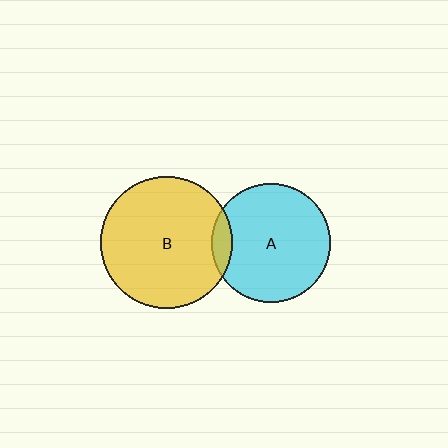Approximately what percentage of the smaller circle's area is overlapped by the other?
Approximately 10%.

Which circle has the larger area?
Circle B (yellow).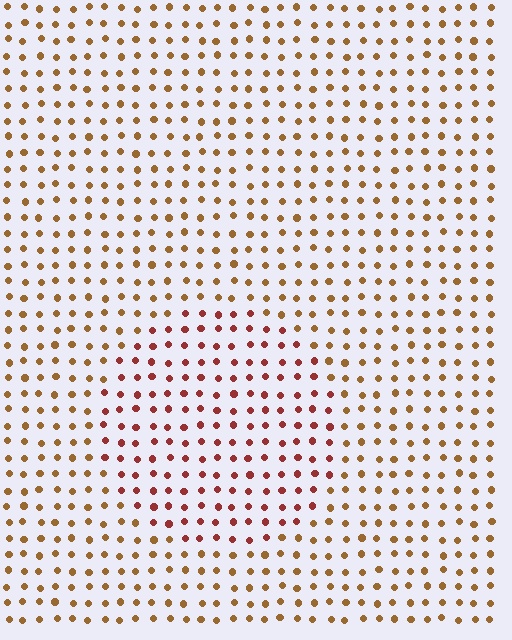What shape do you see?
I see a circle.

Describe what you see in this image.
The image is filled with small brown elements in a uniform arrangement. A circle-shaped region is visible where the elements are tinted to a slightly different hue, forming a subtle color boundary.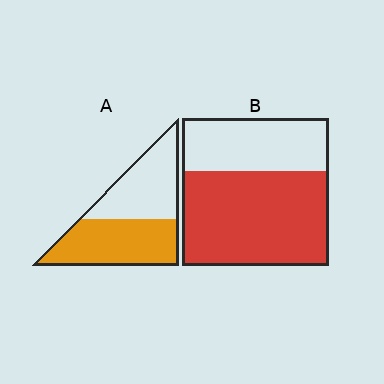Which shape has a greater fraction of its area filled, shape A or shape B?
Shape B.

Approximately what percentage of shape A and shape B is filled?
A is approximately 55% and B is approximately 65%.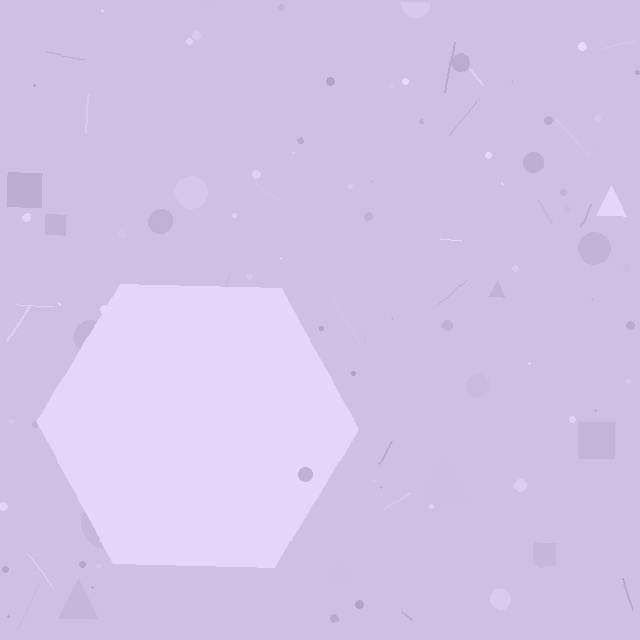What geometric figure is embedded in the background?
A hexagon is embedded in the background.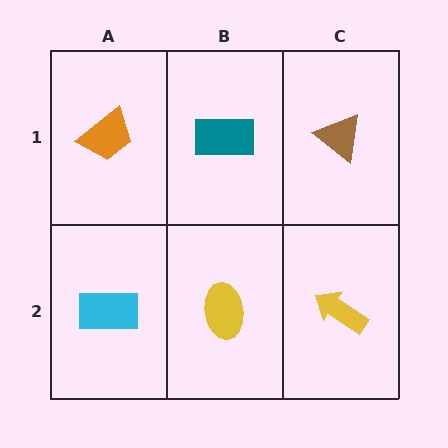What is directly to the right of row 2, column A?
A yellow ellipse.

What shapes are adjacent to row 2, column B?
A teal rectangle (row 1, column B), a cyan rectangle (row 2, column A), a yellow arrow (row 2, column C).